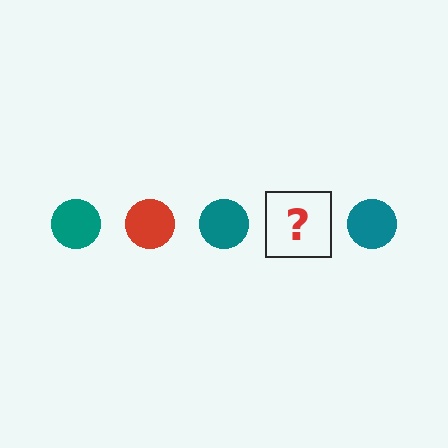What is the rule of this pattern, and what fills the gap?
The rule is that the pattern cycles through teal, red circles. The gap should be filled with a red circle.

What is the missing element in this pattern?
The missing element is a red circle.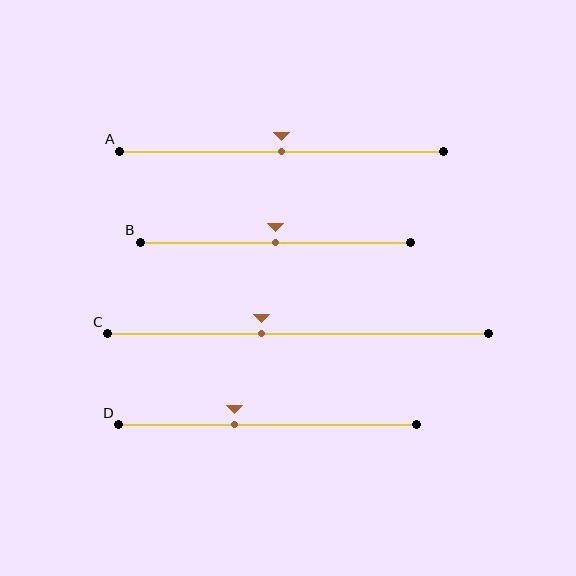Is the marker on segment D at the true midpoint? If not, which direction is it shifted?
No, the marker on segment D is shifted to the left by about 11% of the segment length.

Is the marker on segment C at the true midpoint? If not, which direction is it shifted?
No, the marker on segment C is shifted to the left by about 10% of the segment length.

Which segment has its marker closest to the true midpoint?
Segment A has its marker closest to the true midpoint.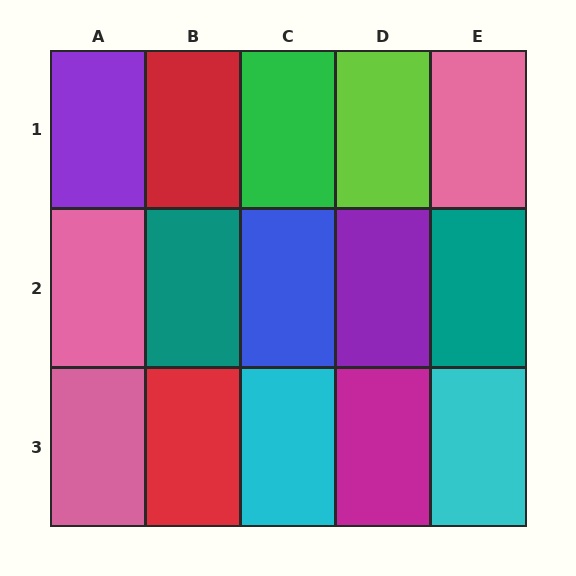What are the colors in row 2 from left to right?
Pink, teal, blue, purple, teal.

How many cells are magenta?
1 cell is magenta.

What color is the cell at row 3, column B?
Red.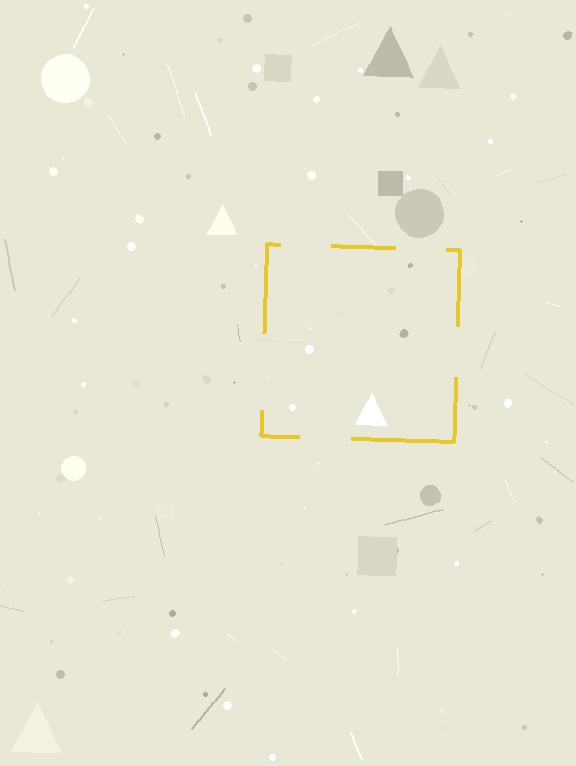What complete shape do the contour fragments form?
The contour fragments form a square.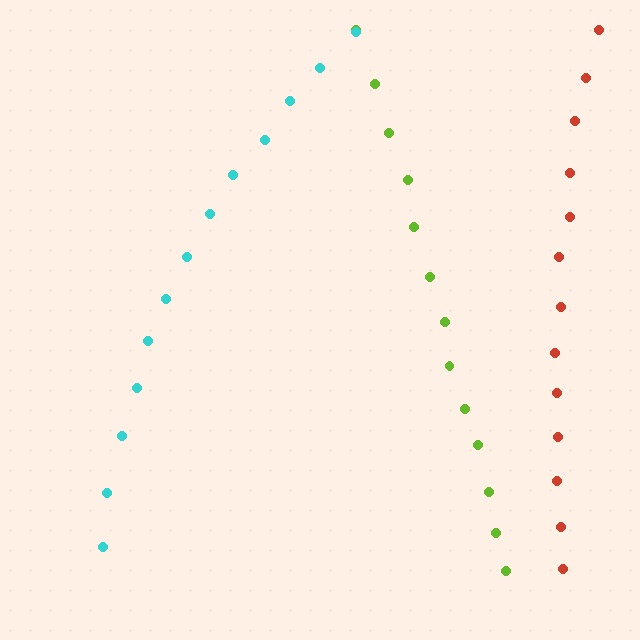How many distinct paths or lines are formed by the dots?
There are 3 distinct paths.